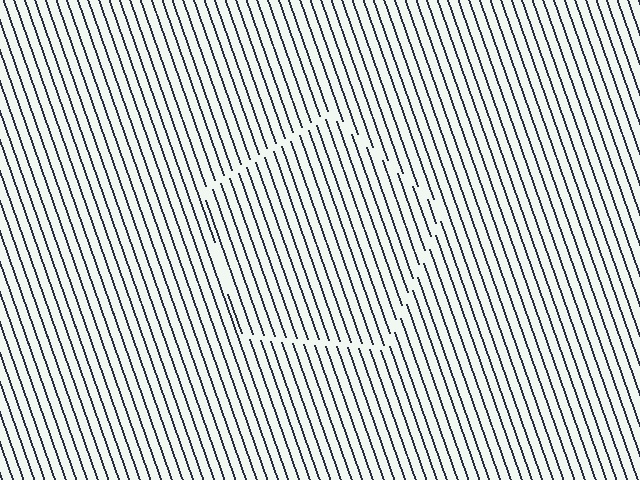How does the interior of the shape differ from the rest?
The interior of the shape contains the same grating, shifted by half a period — the contour is defined by the phase discontinuity where line-ends from the inner and outer gratings abut.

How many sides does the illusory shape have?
5 sides — the line-ends trace a pentagon.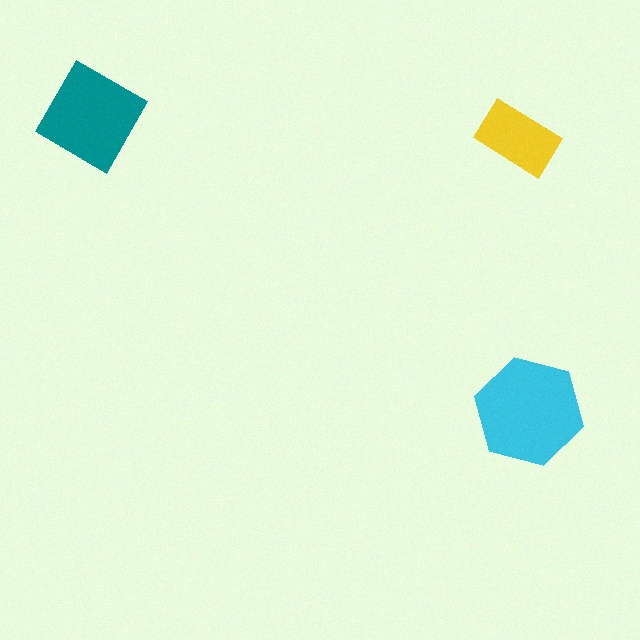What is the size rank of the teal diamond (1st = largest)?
2nd.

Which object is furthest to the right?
The cyan hexagon is rightmost.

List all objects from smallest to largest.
The yellow rectangle, the teal diamond, the cyan hexagon.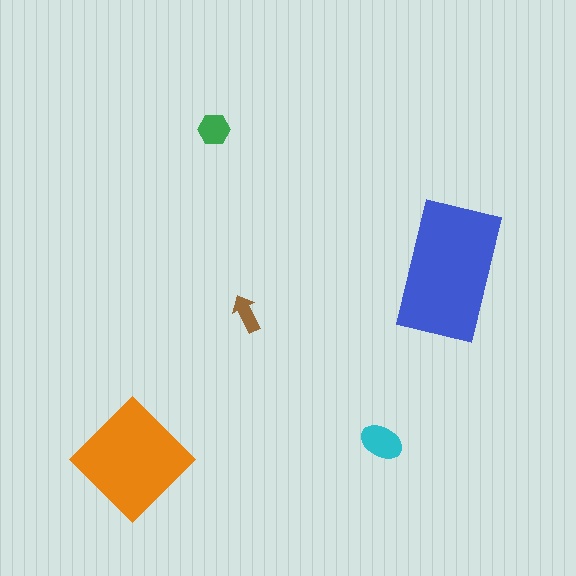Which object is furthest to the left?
The orange diamond is leftmost.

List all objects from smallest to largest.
The brown arrow, the green hexagon, the cyan ellipse, the orange diamond, the blue rectangle.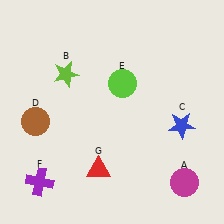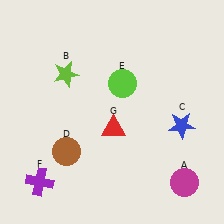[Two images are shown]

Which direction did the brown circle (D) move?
The brown circle (D) moved right.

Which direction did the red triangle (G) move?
The red triangle (G) moved up.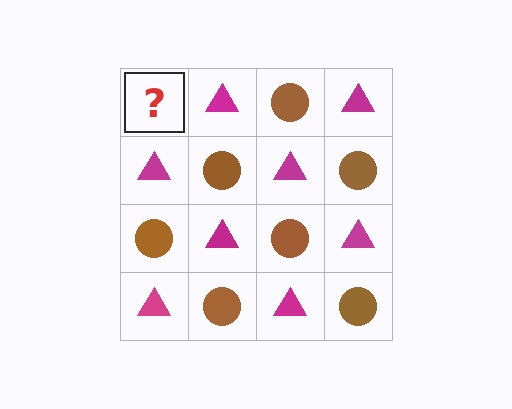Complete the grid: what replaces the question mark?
The question mark should be replaced with a brown circle.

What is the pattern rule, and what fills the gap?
The rule is that it alternates brown circle and magenta triangle in a checkerboard pattern. The gap should be filled with a brown circle.